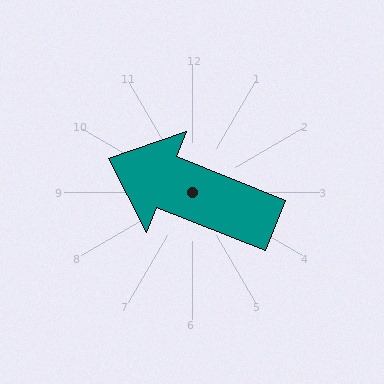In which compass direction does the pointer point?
West.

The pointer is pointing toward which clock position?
Roughly 10 o'clock.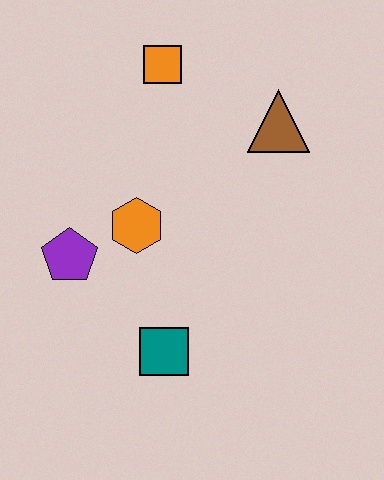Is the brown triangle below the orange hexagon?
No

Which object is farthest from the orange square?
The teal square is farthest from the orange square.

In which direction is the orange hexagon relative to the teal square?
The orange hexagon is above the teal square.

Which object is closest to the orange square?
The brown triangle is closest to the orange square.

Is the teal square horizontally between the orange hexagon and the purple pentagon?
No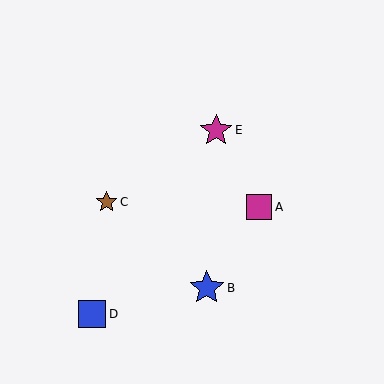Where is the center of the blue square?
The center of the blue square is at (92, 314).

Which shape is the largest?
The blue star (labeled B) is the largest.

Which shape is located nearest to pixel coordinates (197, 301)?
The blue star (labeled B) at (207, 288) is nearest to that location.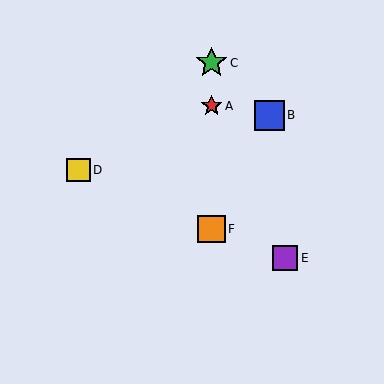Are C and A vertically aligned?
Yes, both are at x≈212.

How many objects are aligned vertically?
3 objects (A, C, F) are aligned vertically.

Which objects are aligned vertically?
Objects A, C, F are aligned vertically.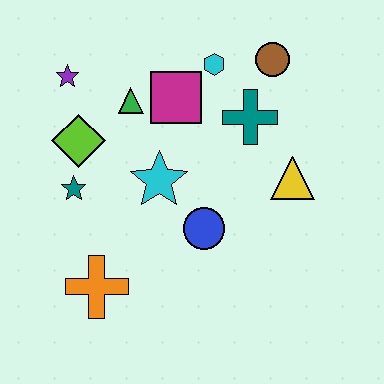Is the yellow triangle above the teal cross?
No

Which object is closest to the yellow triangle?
The teal cross is closest to the yellow triangle.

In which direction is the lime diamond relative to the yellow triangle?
The lime diamond is to the left of the yellow triangle.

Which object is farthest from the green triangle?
The orange cross is farthest from the green triangle.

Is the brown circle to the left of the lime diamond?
No